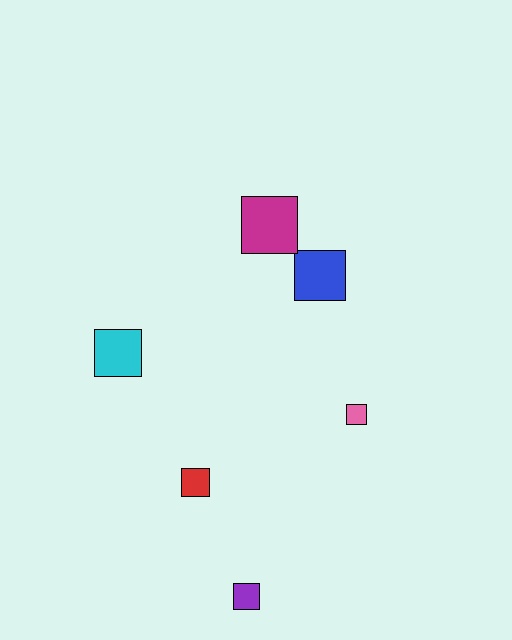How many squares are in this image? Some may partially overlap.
There are 6 squares.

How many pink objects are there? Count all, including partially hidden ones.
There is 1 pink object.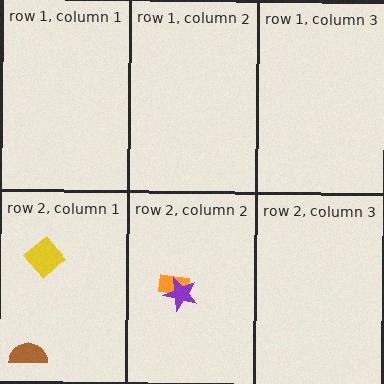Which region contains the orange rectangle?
The row 2, column 2 region.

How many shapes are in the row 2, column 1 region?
2.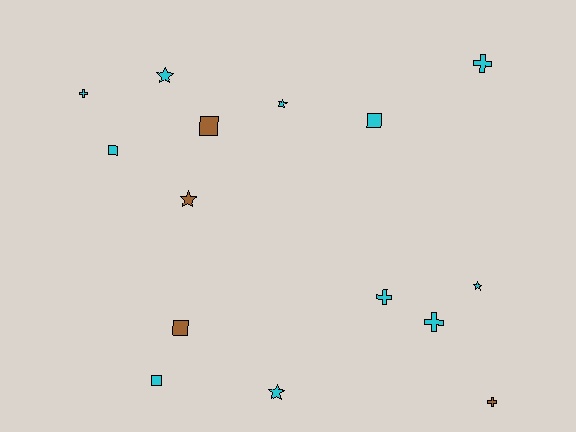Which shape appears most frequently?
Cross, with 5 objects.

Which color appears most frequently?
Cyan, with 11 objects.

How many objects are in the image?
There are 15 objects.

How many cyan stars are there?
There are 4 cyan stars.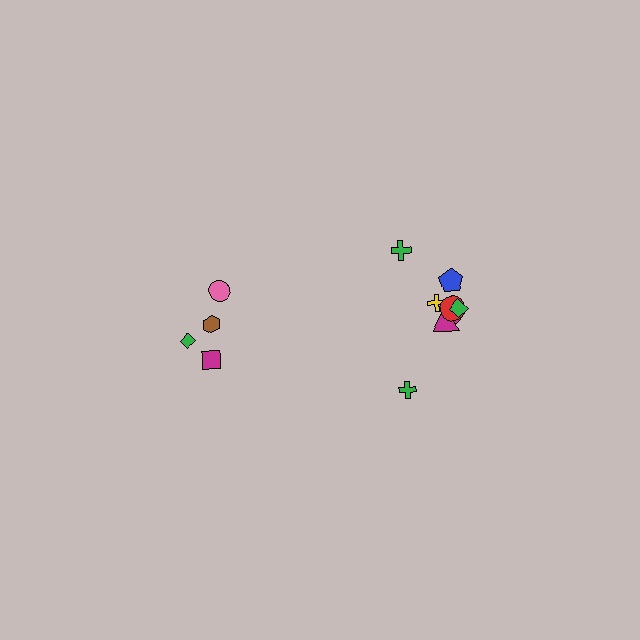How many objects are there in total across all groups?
There are 12 objects.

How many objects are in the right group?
There are 8 objects.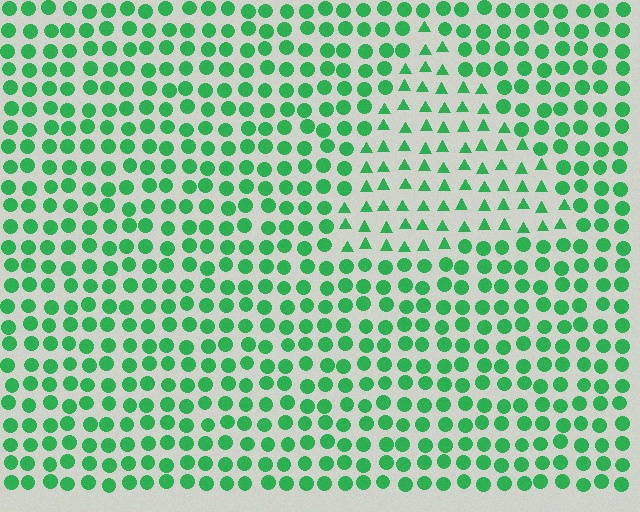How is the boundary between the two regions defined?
The boundary is defined by a change in element shape: triangles inside vs. circles outside. All elements share the same color and spacing.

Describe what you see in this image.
The image is filled with small green elements arranged in a uniform grid. A triangle-shaped region contains triangles, while the surrounding area contains circles. The boundary is defined purely by the change in element shape.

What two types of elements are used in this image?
The image uses triangles inside the triangle region and circles outside it.